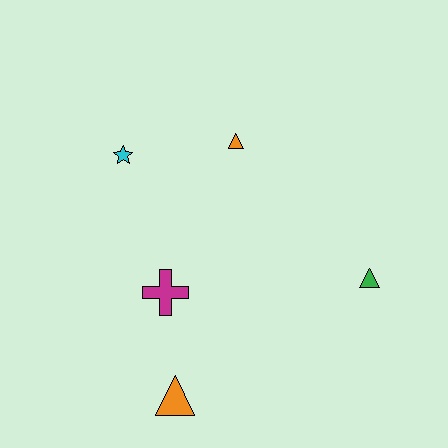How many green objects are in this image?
There is 1 green object.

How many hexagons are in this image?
There are no hexagons.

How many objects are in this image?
There are 5 objects.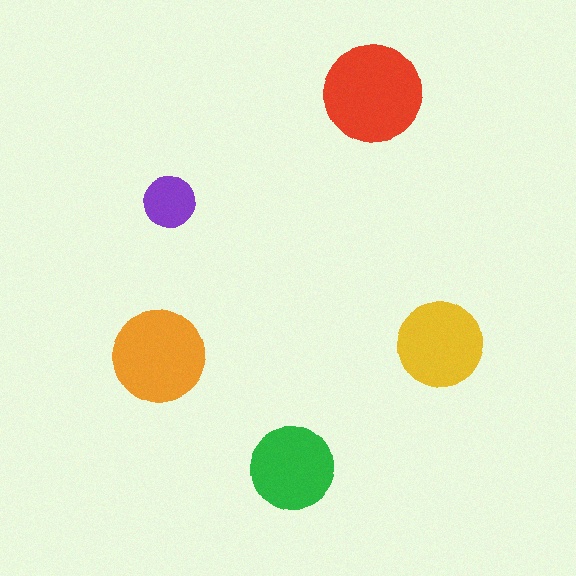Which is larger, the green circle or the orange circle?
The orange one.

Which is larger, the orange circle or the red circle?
The red one.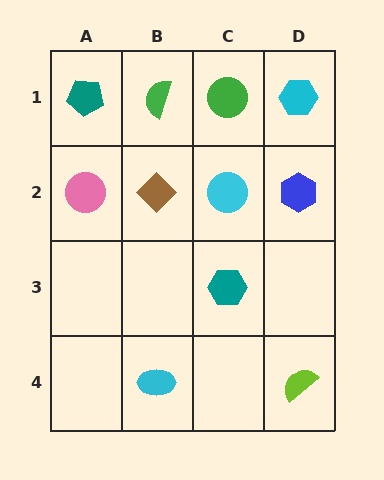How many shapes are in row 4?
2 shapes.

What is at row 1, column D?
A cyan hexagon.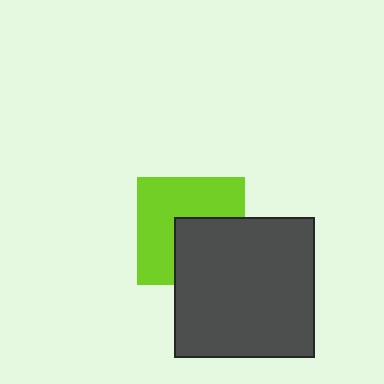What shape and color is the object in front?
The object in front is a dark gray square.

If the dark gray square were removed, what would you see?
You would see the complete lime square.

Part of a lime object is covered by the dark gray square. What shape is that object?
It is a square.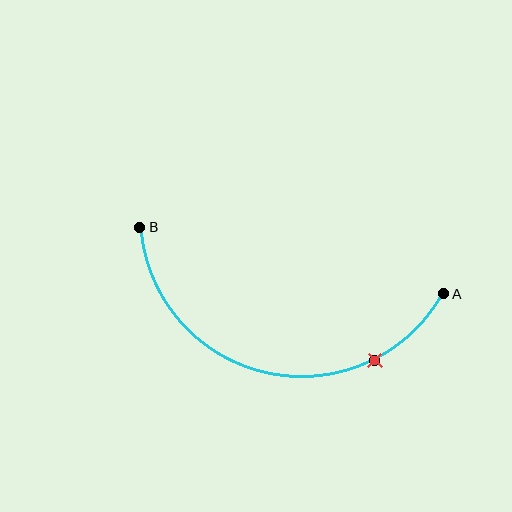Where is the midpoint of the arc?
The arc midpoint is the point on the curve farthest from the straight line joining A and B. It sits below that line.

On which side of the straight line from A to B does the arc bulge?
The arc bulges below the straight line connecting A and B.